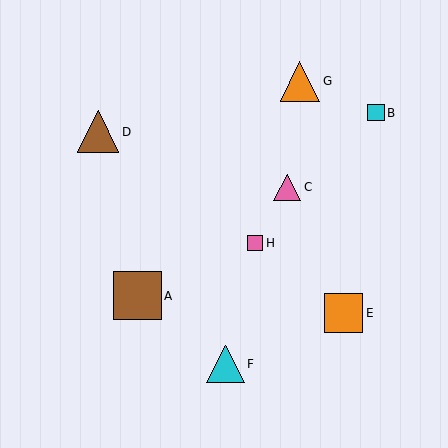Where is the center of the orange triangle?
The center of the orange triangle is at (300, 82).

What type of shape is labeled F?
Shape F is a cyan triangle.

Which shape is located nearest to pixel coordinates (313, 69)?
The orange triangle (labeled G) at (300, 82) is nearest to that location.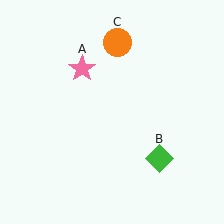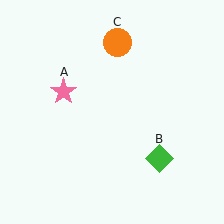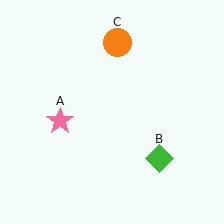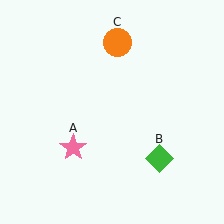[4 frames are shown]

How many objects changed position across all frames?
1 object changed position: pink star (object A).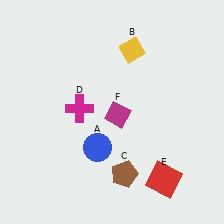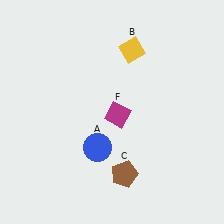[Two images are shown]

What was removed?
The red square (E), the magenta cross (D) were removed in Image 2.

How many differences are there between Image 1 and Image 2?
There are 2 differences between the two images.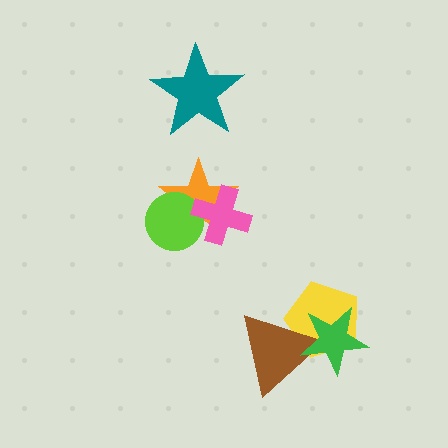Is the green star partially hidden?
No, no other shape covers it.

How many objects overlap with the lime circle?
2 objects overlap with the lime circle.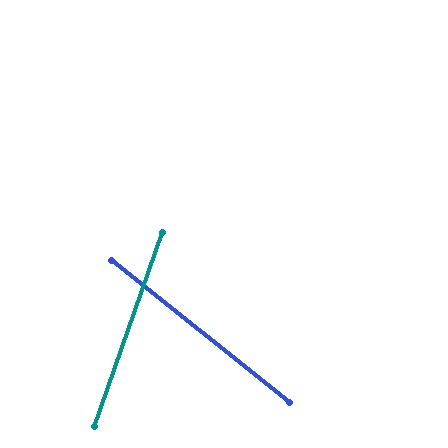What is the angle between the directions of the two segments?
Approximately 71 degrees.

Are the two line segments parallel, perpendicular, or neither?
Neither parallel nor perpendicular — they differ by about 71°.